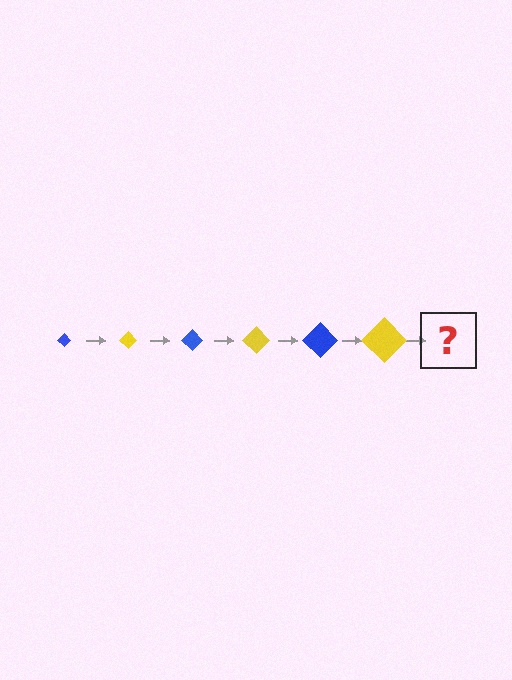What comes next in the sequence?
The next element should be a blue diamond, larger than the previous one.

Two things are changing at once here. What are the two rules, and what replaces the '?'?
The two rules are that the diamond grows larger each step and the color cycles through blue and yellow. The '?' should be a blue diamond, larger than the previous one.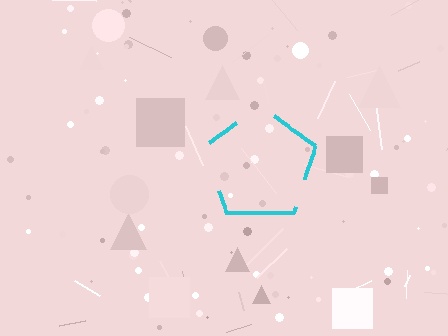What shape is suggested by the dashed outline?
The dashed outline suggests a pentagon.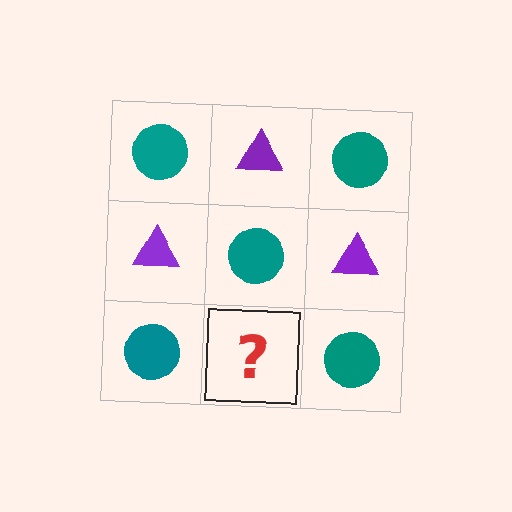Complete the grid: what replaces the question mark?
The question mark should be replaced with a purple triangle.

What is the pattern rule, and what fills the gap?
The rule is that it alternates teal circle and purple triangle in a checkerboard pattern. The gap should be filled with a purple triangle.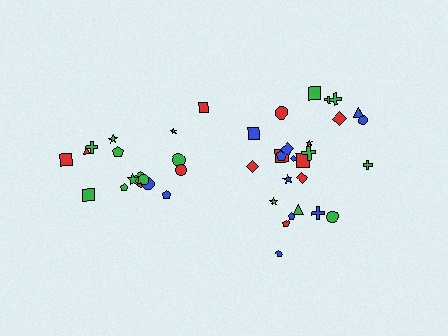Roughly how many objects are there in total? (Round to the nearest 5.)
Roughly 45 objects in total.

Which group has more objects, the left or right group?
The right group.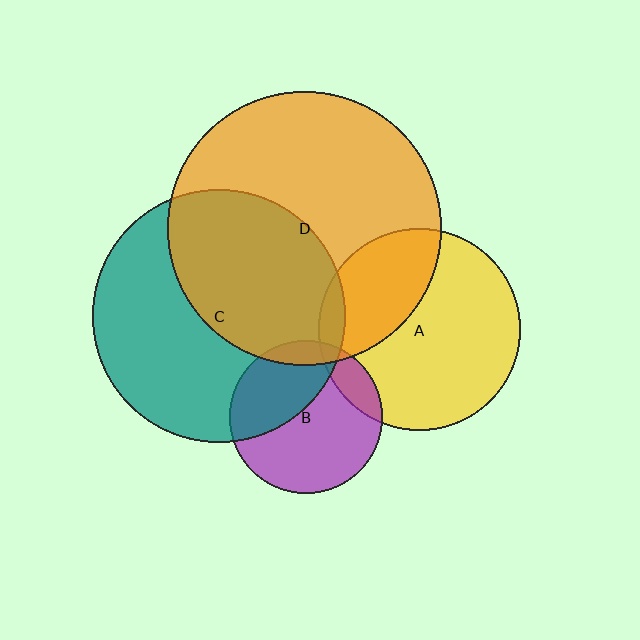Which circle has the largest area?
Circle D (orange).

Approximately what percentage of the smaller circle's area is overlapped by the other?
Approximately 45%.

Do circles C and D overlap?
Yes.